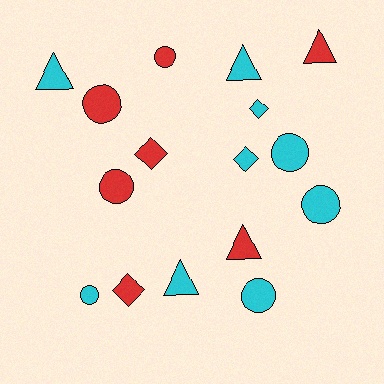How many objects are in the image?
There are 16 objects.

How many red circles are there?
There are 3 red circles.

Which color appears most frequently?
Cyan, with 9 objects.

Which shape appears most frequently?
Circle, with 7 objects.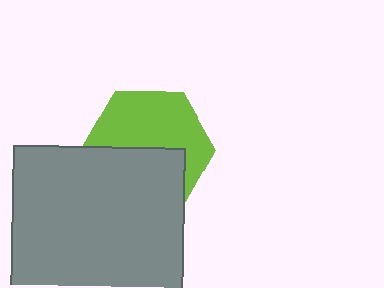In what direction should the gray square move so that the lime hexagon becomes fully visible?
The gray square should move down. That is the shortest direction to clear the overlap and leave the lime hexagon fully visible.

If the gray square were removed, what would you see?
You would see the complete lime hexagon.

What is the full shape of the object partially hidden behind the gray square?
The partially hidden object is a lime hexagon.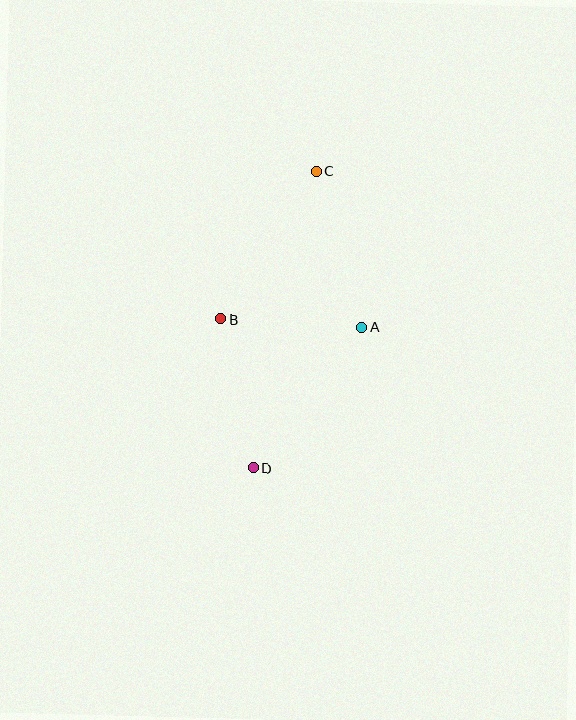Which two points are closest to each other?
Points A and B are closest to each other.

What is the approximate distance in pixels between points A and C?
The distance between A and C is approximately 163 pixels.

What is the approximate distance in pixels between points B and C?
The distance between B and C is approximately 176 pixels.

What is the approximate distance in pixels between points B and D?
The distance between B and D is approximately 153 pixels.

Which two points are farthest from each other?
Points C and D are farthest from each other.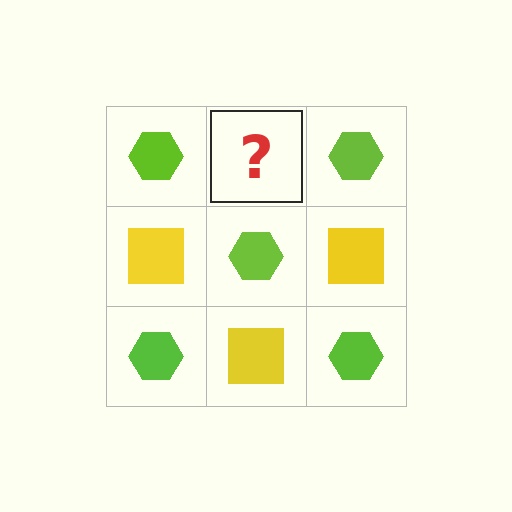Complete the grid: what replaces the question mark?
The question mark should be replaced with a yellow square.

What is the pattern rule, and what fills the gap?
The rule is that it alternates lime hexagon and yellow square in a checkerboard pattern. The gap should be filled with a yellow square.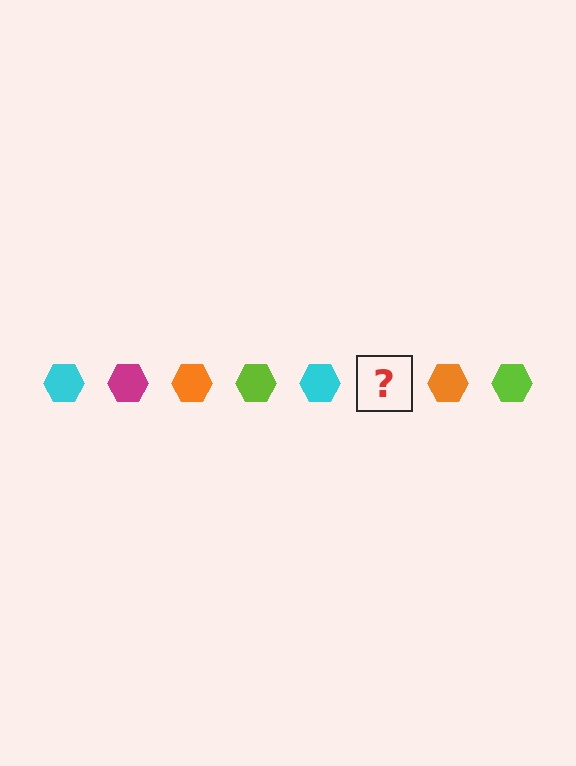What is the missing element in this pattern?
The missing element is a magenta hexagon.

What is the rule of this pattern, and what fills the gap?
The rule is that the pattern cycles through cyan, magenta, orange, lime hexagons. The gap should be filled with a magenta hexagon.